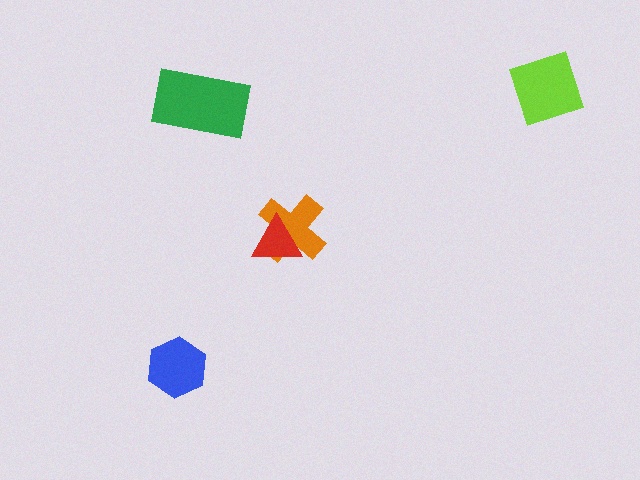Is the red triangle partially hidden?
No, no other shape covers it.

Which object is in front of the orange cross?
The red triangle is in front of the orange cross.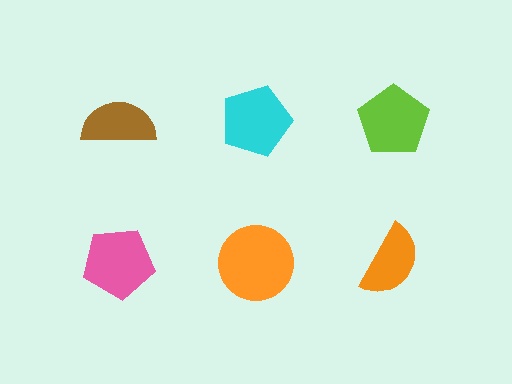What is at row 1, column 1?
A brown semicircle.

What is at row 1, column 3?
A lime pentagon.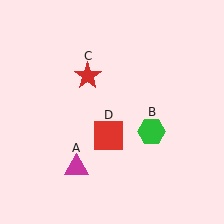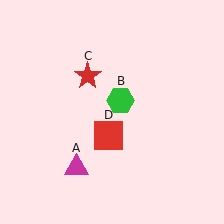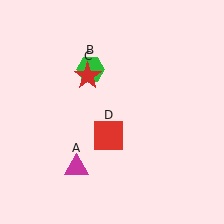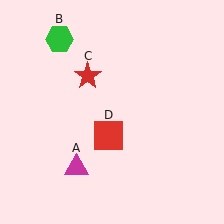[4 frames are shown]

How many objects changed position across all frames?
1 object changed position: green hexagon (object B).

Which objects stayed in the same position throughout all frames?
Magenta triangle (object A) and red star (object C) and red square (object D) remained stationary.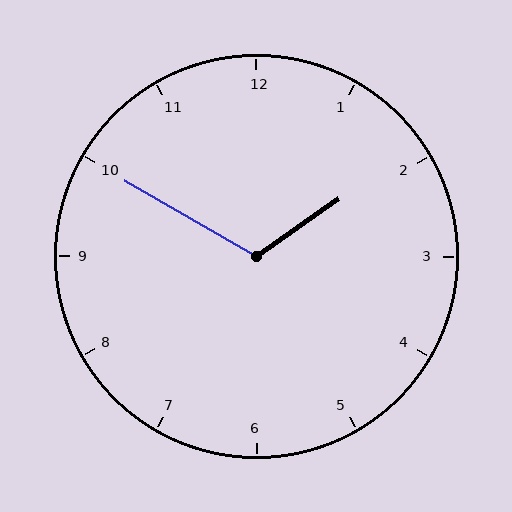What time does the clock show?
1:50.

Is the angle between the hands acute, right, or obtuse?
It is obtuse.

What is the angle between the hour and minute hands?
Approximately 115 degrees.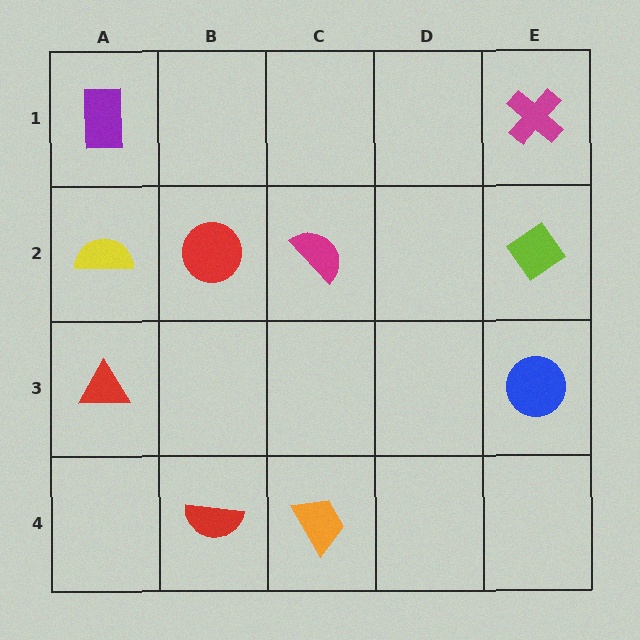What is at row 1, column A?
A purple rectangle.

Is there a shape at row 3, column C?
No, that cell is empty.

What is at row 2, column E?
A lime diamond.